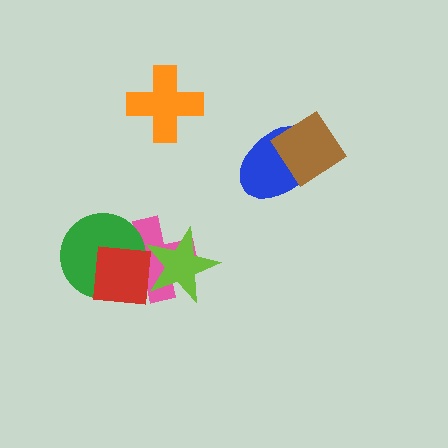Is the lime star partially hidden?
Yes, it is partially covered by another shape.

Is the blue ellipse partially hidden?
Yes, it is partially covered by another shape.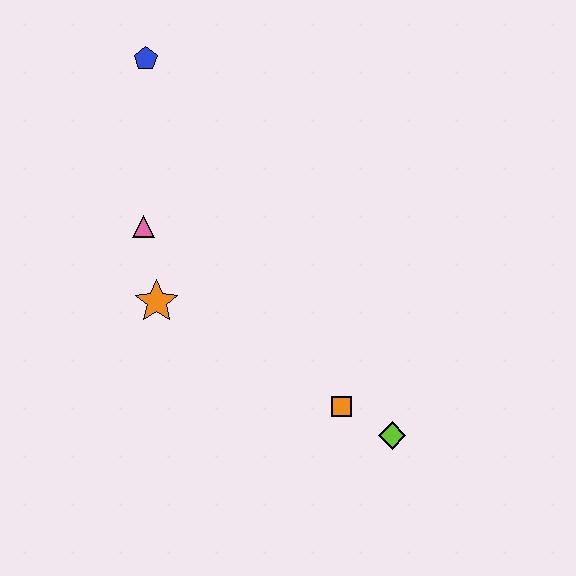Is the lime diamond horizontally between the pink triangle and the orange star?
No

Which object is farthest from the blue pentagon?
The lime diamond is farthest from the blue pentagon.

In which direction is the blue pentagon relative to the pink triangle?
The blue pentagon is above the pink triangle.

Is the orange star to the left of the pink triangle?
No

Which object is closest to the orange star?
The pink triangle is closest to the orange star.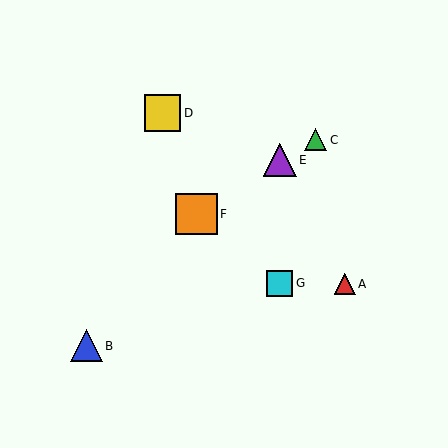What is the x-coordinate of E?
Object E is at x≈280.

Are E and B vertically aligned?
No, E is at x≈280 and B is at x≈86.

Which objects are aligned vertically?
Objects E, G are aligned vertically.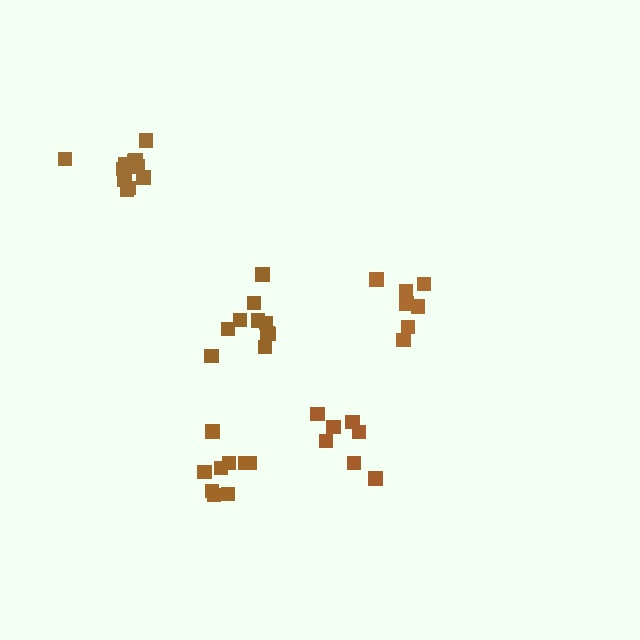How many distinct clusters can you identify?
There are 5 distinct clusters.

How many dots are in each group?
Group 1: 7 dots, Group 2: 7 dots, Group 3: 9 dots, Group 4: 11 dots, Group 5: 10 dots (44 total).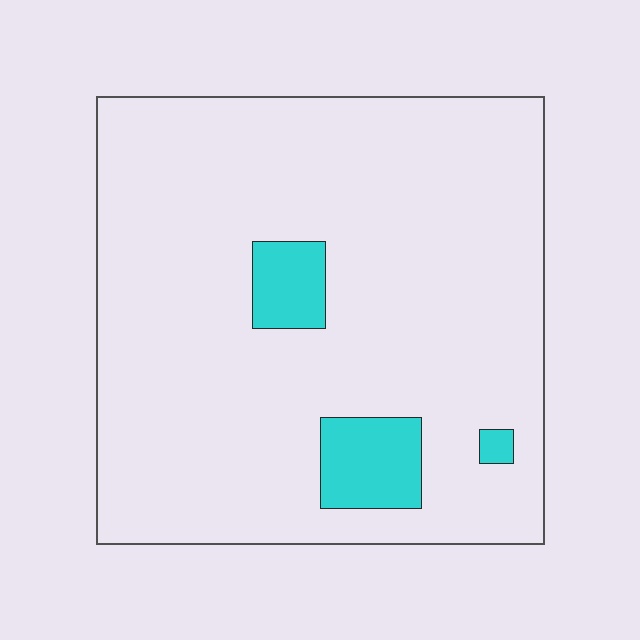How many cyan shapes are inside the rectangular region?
3.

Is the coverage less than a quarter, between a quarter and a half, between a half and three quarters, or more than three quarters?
Less than a quarter.